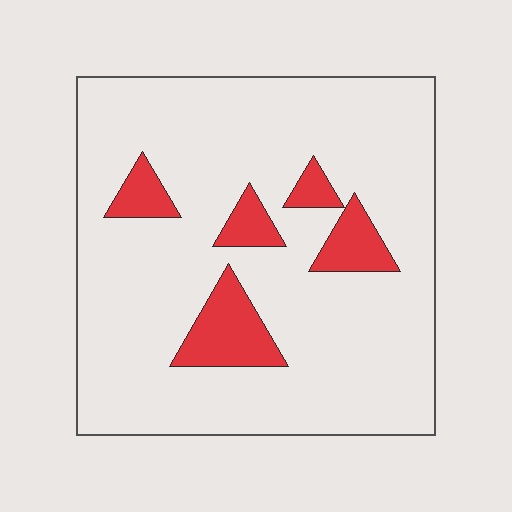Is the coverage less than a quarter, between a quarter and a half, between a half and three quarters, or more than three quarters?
Less than a quarter.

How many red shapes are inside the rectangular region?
5.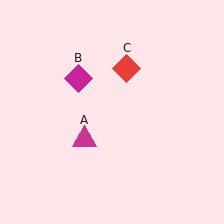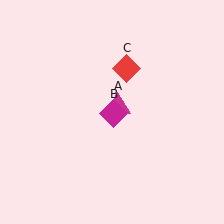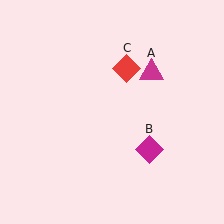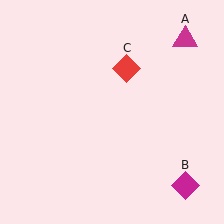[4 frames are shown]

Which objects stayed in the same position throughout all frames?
Red diamond (object C) remained stationary.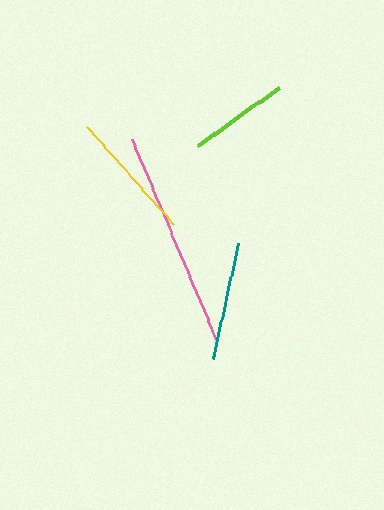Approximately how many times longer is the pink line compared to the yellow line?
The pink line is approximately 1.7 times the length of the yellow line.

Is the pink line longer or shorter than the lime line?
The pink line is longer than the lime line.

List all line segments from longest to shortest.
From longest to shortest: pink, yellow, teal, lime.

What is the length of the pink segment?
The pink segment is approximately 218 pixels long.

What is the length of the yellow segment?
The yellow segment is approximately 131 pixels long.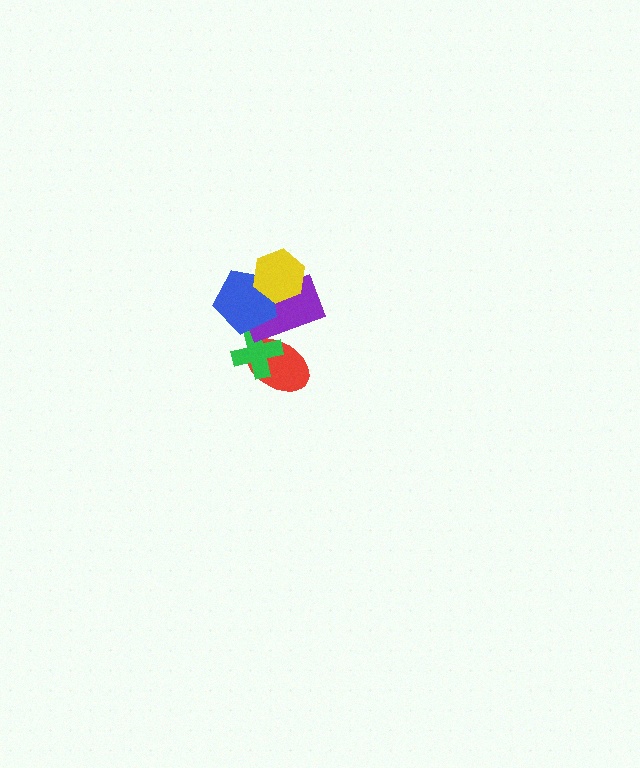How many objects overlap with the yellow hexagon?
2 objects overlap with the yellow hexagon.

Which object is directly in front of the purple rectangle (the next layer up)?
The blue pentagon is directly in front of the purple rectangle.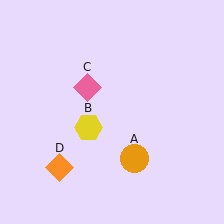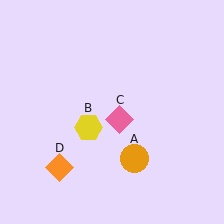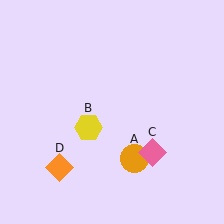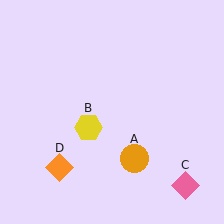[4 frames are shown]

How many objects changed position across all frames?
1 object changed position: pink diamond (object C).